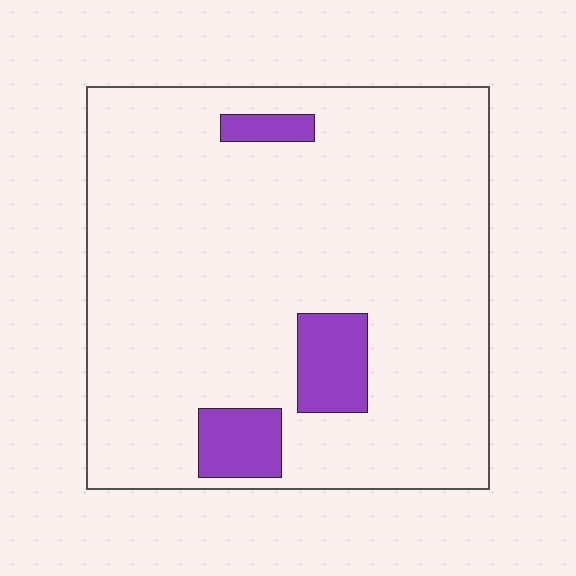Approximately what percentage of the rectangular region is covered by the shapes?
Approximately 10%.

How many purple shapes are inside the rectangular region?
3.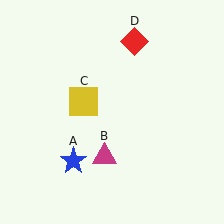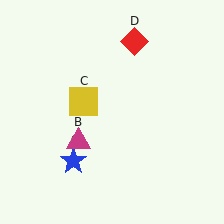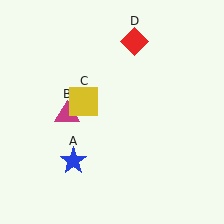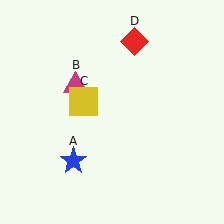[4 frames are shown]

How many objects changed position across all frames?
1 object changed position: magenta triangle (object B).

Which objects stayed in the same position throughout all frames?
Blue star (object A) and yellow square (object C) and red diamond (object D) remained stationary.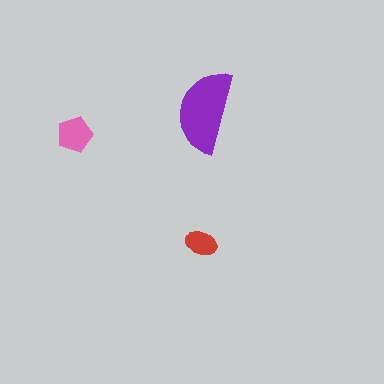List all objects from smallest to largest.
The red ellipse, the pink pentagon, the purple semicircle.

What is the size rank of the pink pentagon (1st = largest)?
2nd.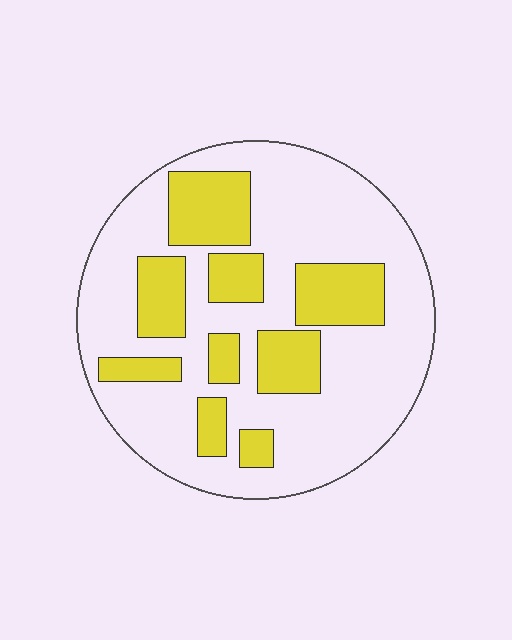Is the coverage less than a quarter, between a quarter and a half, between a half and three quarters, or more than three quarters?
Between a quarter and a half.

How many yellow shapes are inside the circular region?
9.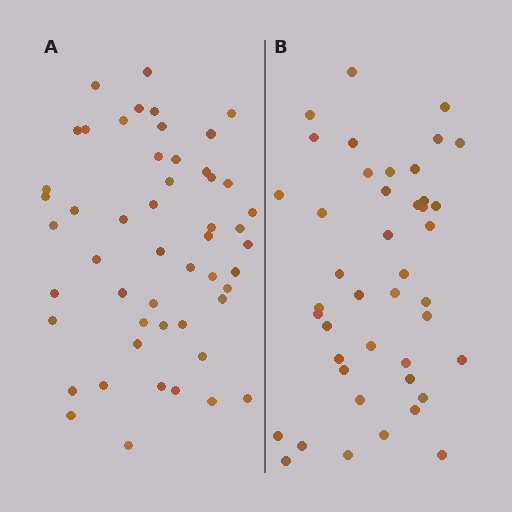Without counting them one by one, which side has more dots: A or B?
Region A (the left region) has more dots.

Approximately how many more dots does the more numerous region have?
Region A has roughly 8 or so more dots than region B.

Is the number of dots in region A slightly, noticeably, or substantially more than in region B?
Region A has only slightly more — the two regions are fairly close. The ratio is roughly 1.2 to 1.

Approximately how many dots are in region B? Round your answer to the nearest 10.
About 40 dots. (The exact count is 43, which rounds to 40.)